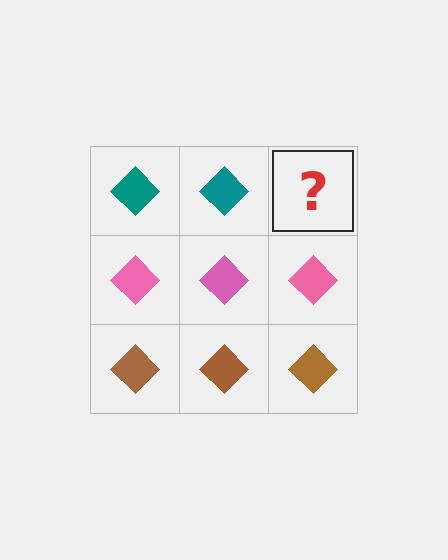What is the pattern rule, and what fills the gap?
The rule is that each row has a consistent color. The gap should be filled with a teal diamond.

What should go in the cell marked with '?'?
The missing cell should contain a teal diamond.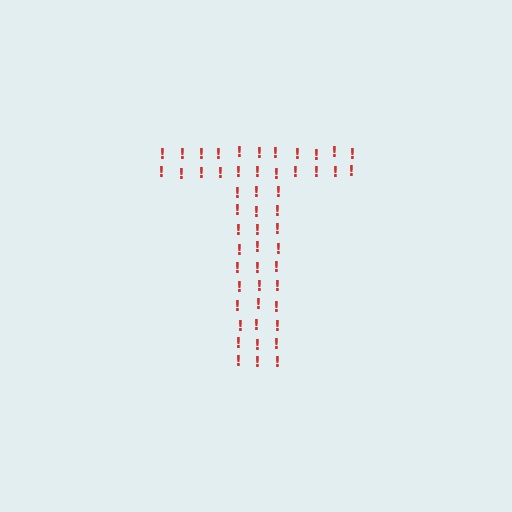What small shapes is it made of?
It is made of small exclamation marks.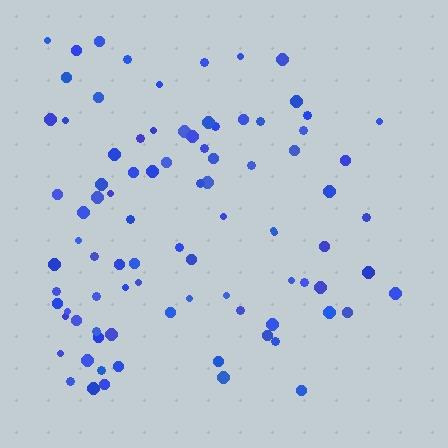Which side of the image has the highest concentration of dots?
The left.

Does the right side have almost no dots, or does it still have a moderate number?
Still a moderate number, just noticeably fewer than the left.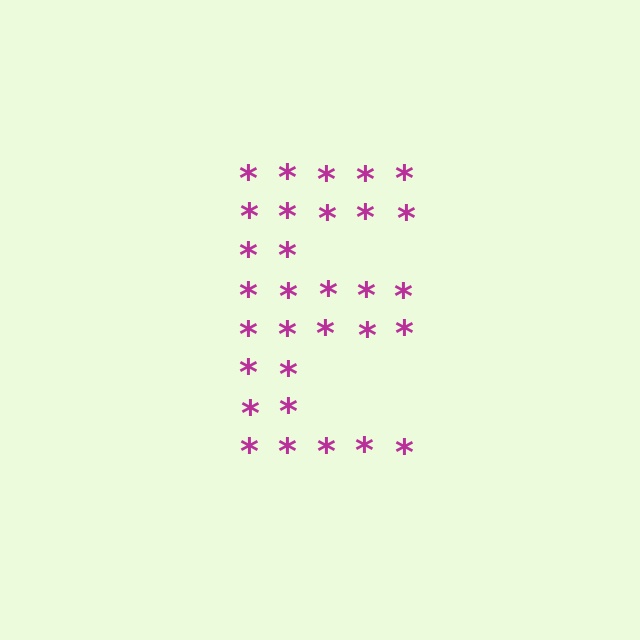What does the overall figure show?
The overall figure shows the letter E.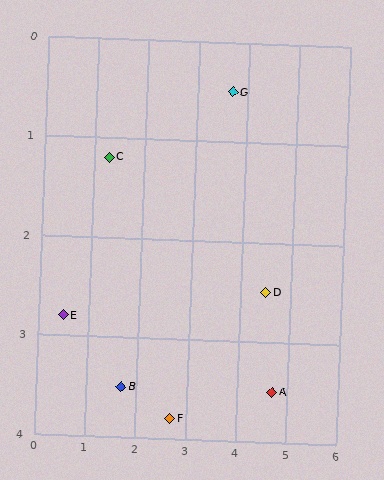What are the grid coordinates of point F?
Point F is at approximately (2.7, 3.8).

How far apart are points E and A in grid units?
Points E and A are about 4.3 grid units apart.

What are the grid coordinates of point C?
Point C is at approximately (1.3, 1.2).